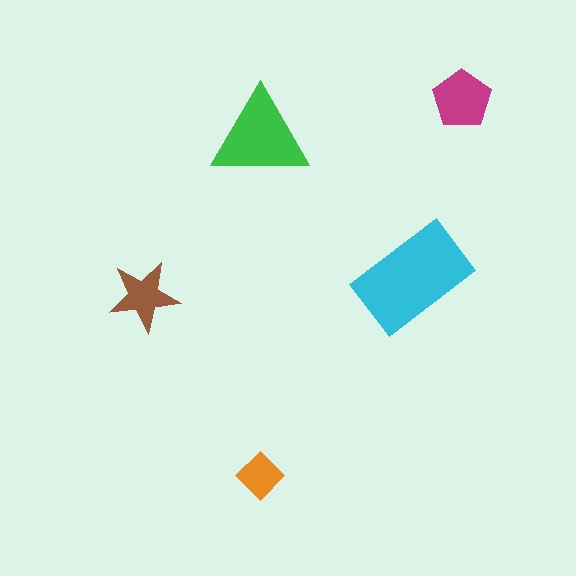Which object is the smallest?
The orange diamond.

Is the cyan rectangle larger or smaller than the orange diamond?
Larger.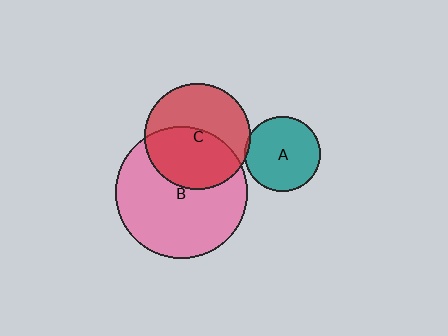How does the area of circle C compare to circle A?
Approximately 2.0 times.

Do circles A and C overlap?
Yes.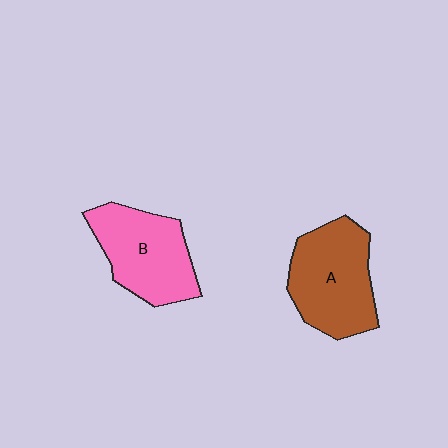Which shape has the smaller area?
Shape B (pink).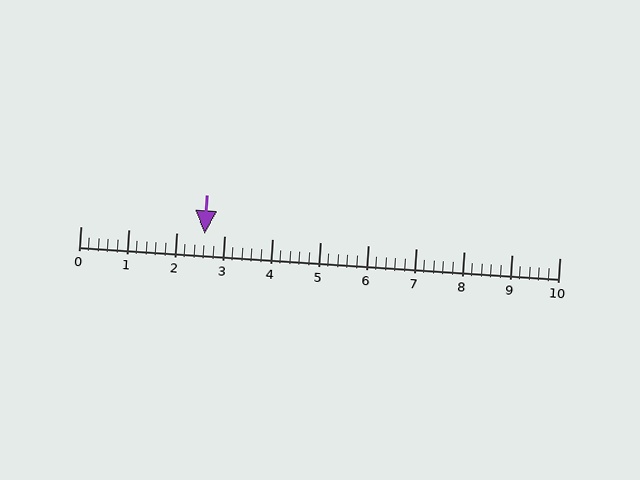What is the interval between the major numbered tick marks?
The major tick marks are spaced 1 units apart.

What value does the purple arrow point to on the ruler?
The purple arrow points to approximately 2.6.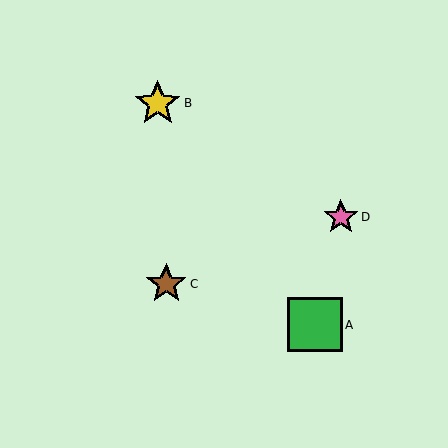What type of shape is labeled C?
Shape C is a brown star.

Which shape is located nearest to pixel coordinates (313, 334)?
The green square (labeled A) at (315, 325) is nearest to that location.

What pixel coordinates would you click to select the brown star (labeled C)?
Click at (166, 284) to select the brown star C.